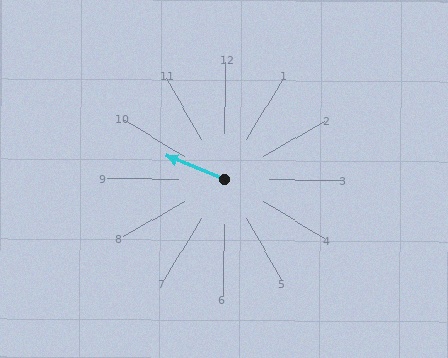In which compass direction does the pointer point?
West.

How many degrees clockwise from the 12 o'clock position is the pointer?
Approximately 292 degrees.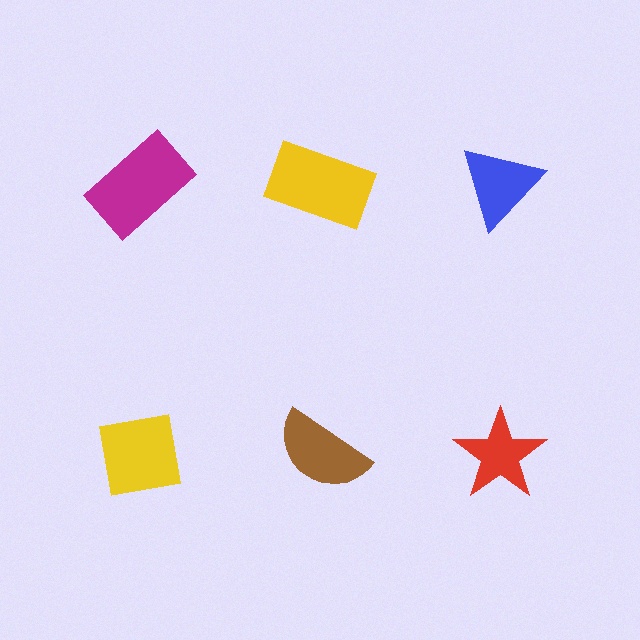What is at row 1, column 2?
A yellow rectangle.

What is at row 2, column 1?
A yellow square.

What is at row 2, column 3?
A red star.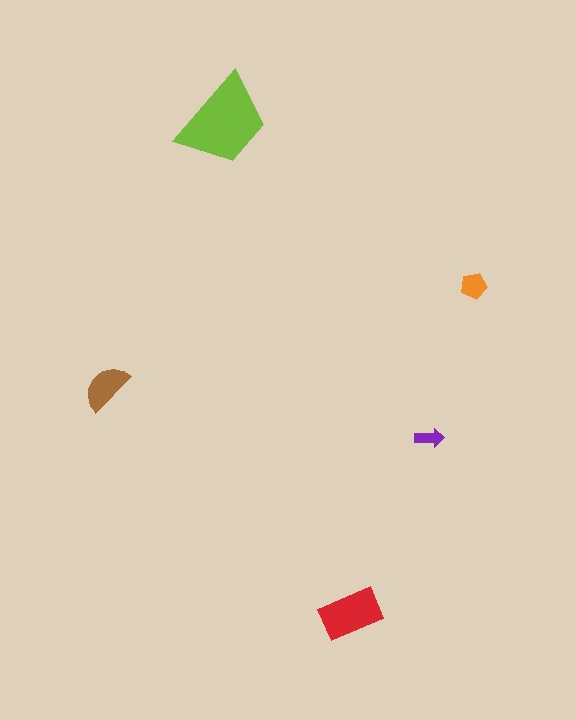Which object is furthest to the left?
The brown semicircle is leftmost.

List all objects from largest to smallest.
The lime trapezoid, the red rectangle, the brown semicircle, the orange pentagon, the purple arrow.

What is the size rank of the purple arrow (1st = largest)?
5th.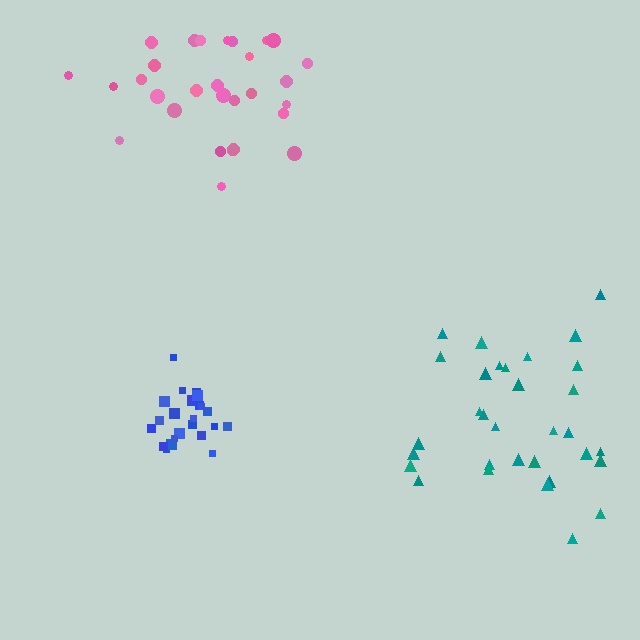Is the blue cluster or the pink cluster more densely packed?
Blue.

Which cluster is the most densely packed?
Blue.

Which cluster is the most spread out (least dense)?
Pink.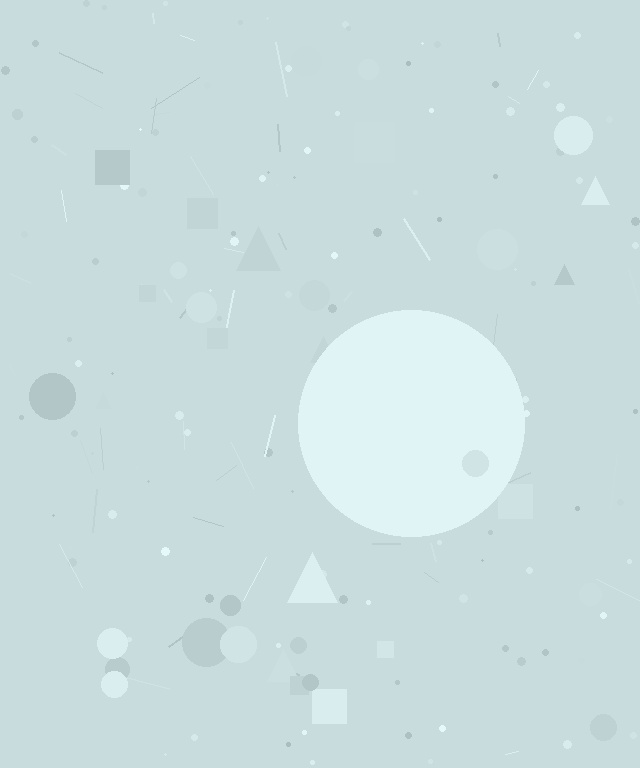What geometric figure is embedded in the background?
A circle is embedded in the background.